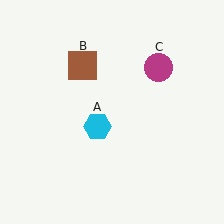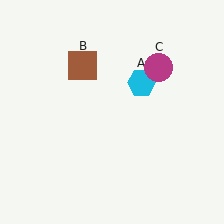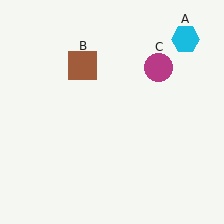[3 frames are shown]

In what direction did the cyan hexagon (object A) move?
The cyan hexagon (object A) moved up and to the right.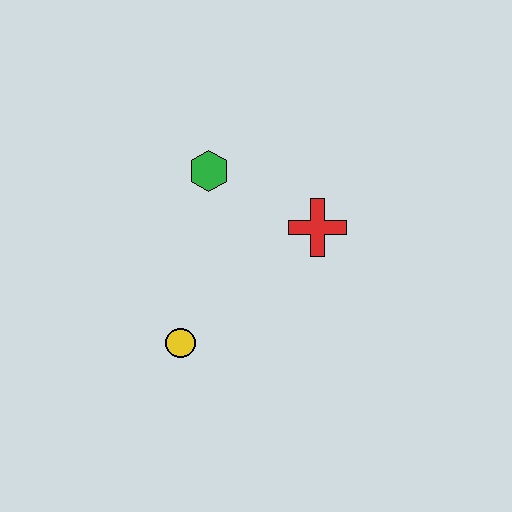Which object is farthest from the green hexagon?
The yellow circle is farthest from the green hexagon.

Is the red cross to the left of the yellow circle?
No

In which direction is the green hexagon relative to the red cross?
The green hexagon is to the left of the red cross.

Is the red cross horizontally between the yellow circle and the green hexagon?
No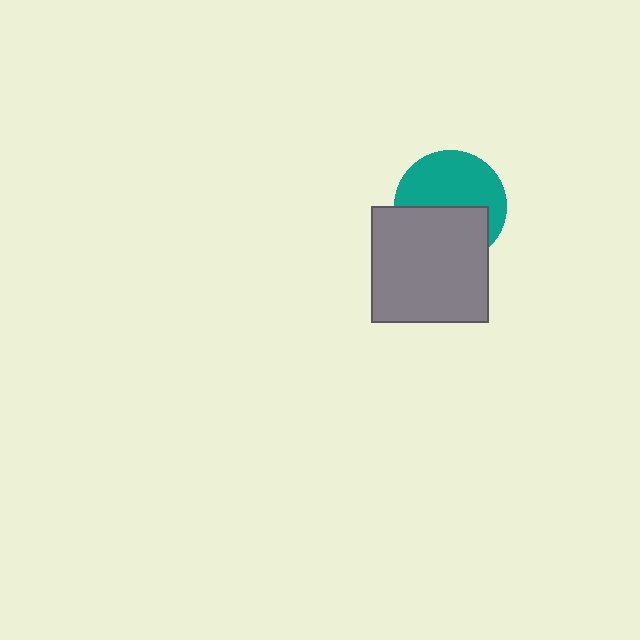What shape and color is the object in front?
The object in front is a gray square.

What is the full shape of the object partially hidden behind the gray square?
The partially hidden object is a teal circle.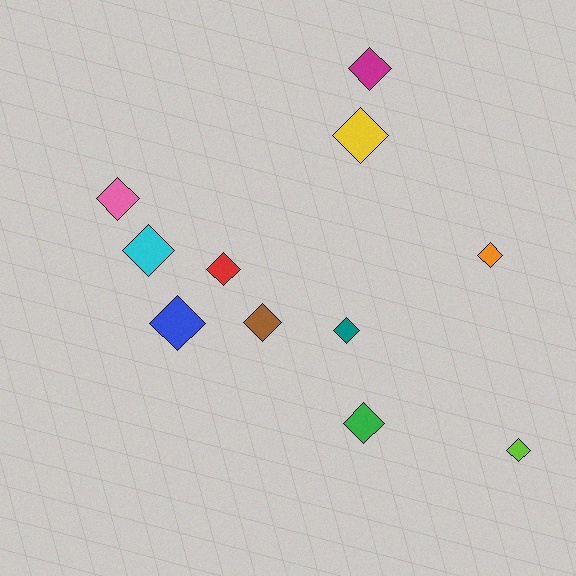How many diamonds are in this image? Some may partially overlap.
There are 11 diamonds.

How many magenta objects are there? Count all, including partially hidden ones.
There is 1 magenta object.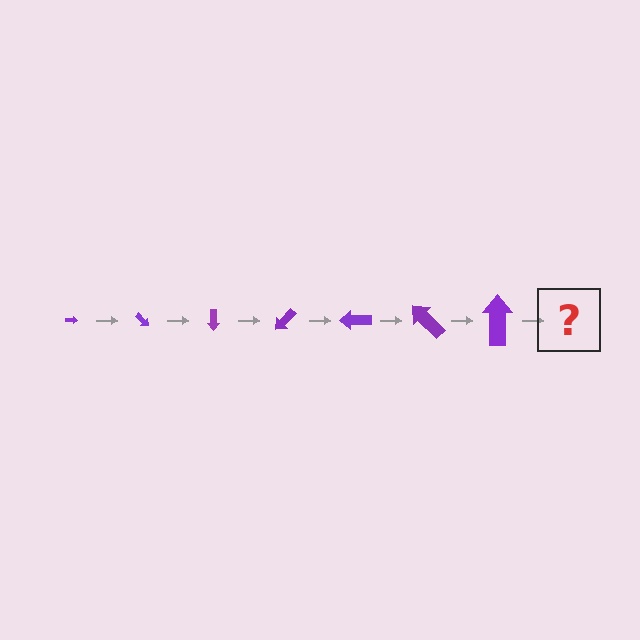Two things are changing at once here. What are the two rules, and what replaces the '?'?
The two rules are that the arrow grows larger each step and it rotates 45 degrees each step. The '?' should be an arrow, larger than the previous one and rotated 315 degrees from the start.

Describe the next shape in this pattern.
It should be an arrow, larger than the previous one and rotated 315 degrees from the start.